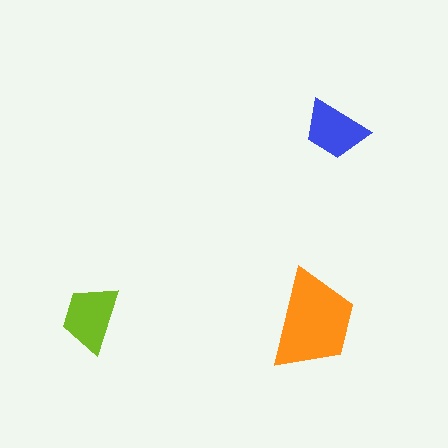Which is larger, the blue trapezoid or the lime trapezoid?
The lime one.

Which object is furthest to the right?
The blue trapezoid is rightmost.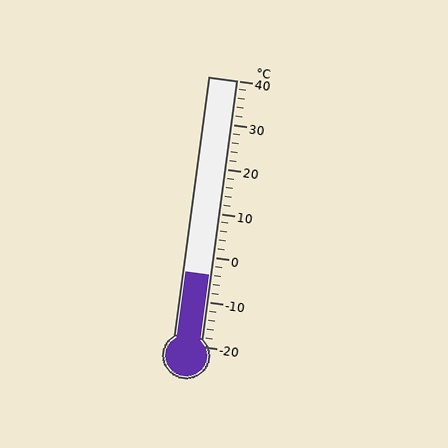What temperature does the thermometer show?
The thermometer shows approximately -4°C.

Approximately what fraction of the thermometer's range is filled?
The thermometer is filled to approximately 25% of its range.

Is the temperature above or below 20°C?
The temperature is below 20°C.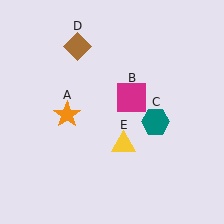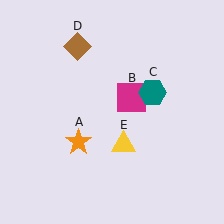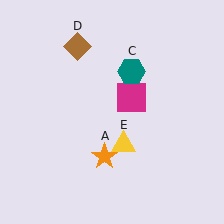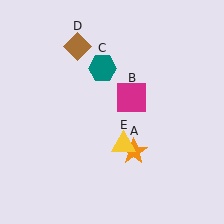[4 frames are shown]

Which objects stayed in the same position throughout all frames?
Magenta square (object B) and brown diamond (object D) and yellow triangle (object E) remained stationary.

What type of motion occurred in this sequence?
The orange star (object A), teal hexagon (object C) rotated counterclockwise around the center of the scene.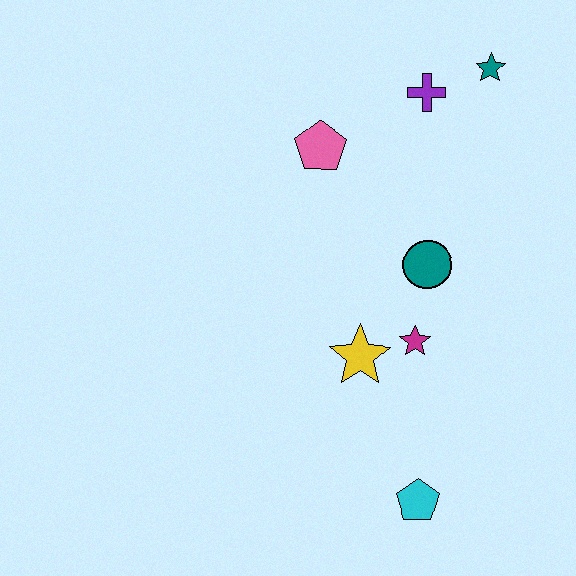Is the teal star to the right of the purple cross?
Yes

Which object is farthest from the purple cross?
The cyan pentagon is farthest from the purple cross.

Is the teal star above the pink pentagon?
Yes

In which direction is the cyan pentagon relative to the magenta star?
The cyan pentagon is below the magenta star.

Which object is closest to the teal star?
The purple cross is closest to the teal star.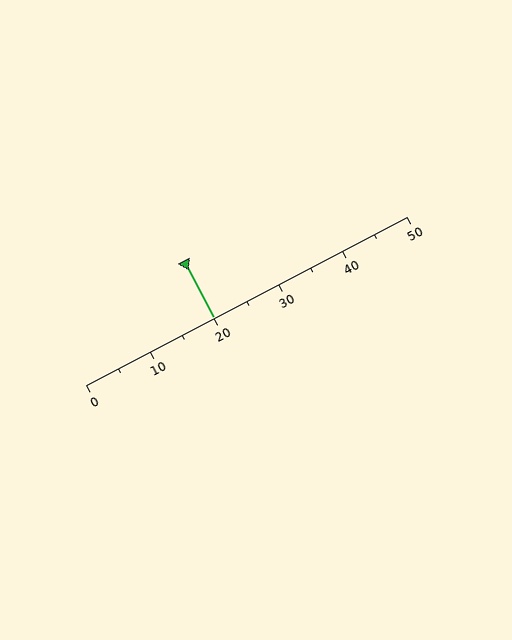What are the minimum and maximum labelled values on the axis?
The axis runs from 0 to 50.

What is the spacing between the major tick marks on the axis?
The major ticks are spaced 10 apart.